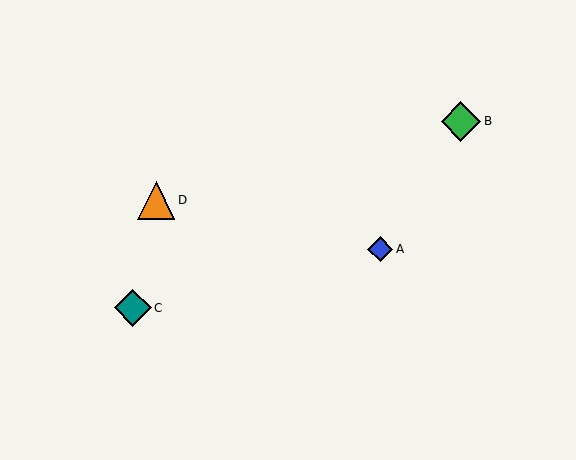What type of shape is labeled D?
Shape D is an orange triangle.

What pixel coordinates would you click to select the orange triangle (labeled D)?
Click at (156, 200) to select the orange triangle D.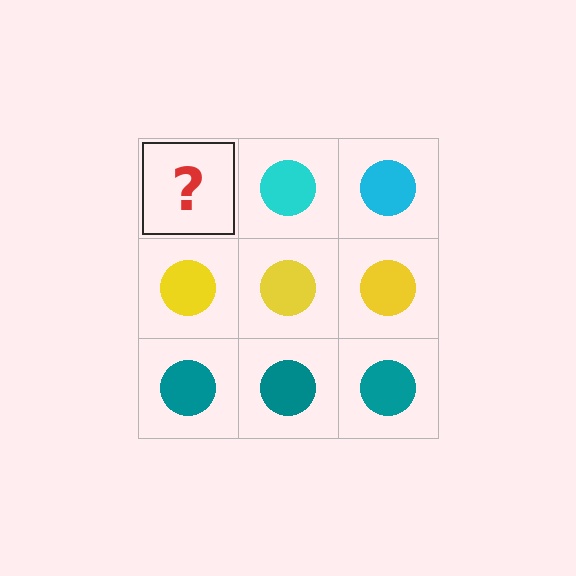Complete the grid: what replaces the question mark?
The question mark should be replaced with a cyan circle.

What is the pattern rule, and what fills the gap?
The rule is that each row has a consistent color. The gap should be filled with a cyan circle.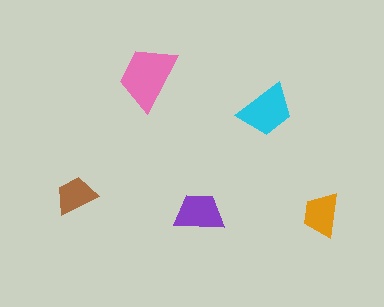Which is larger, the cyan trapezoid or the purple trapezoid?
The cyan one.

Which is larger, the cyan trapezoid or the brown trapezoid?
The cyan one.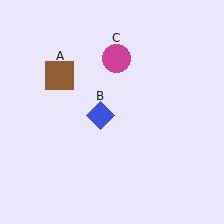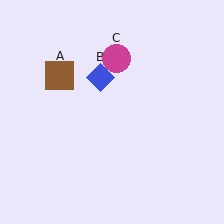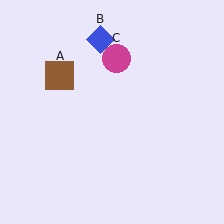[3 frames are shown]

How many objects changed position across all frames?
1 object changed position: blue diamond (object B).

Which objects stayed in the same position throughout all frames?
Brown square (object A) and magenta circle (object C) remained stationary.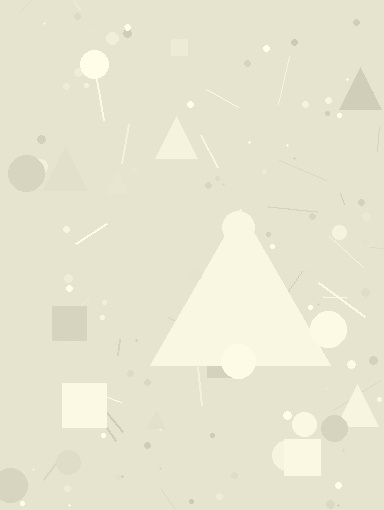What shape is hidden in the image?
A triangle is hidden in the image.